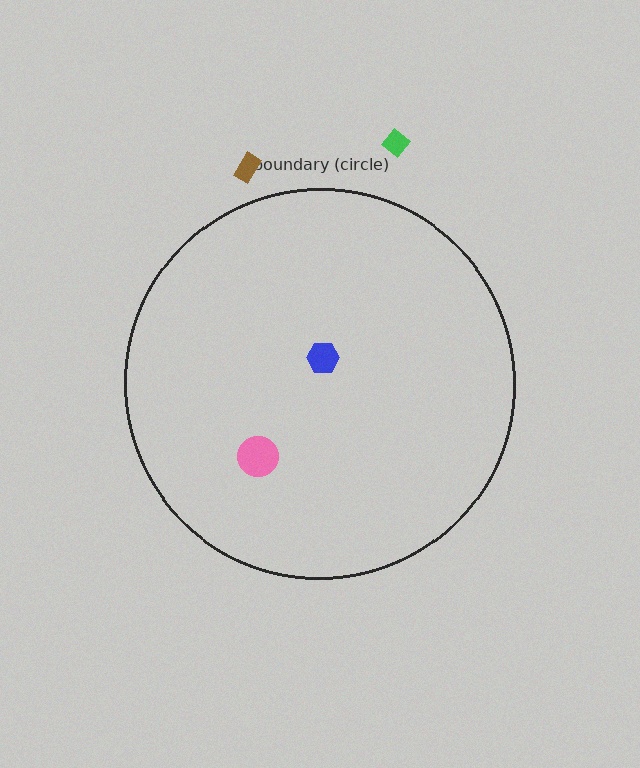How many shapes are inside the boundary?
2 inside, 2 outside.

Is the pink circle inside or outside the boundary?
Inside.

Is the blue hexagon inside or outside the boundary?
Inside.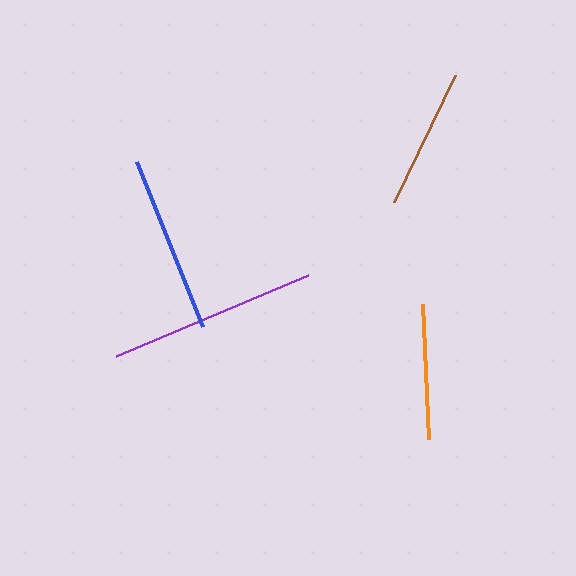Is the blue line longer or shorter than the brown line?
The blue line is longer than the brown line.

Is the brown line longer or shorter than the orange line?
The brown line is longer than the orange line.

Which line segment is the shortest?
The orange line is the shortest at approximately 135 pixels.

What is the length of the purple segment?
The purple segment is approximately 209 pixels long.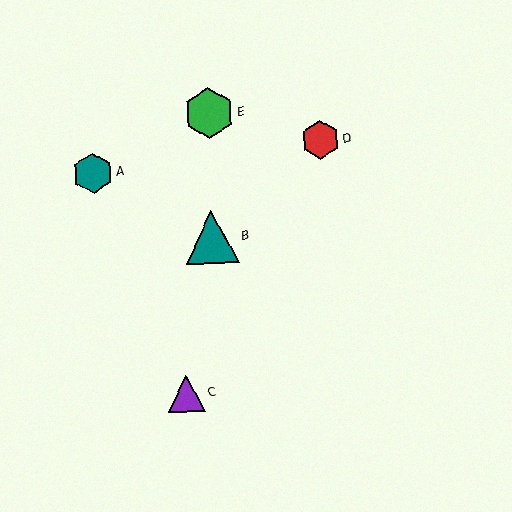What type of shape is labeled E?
Shape E is a green hexagon.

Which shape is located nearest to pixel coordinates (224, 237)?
The teal triangle (labeled B) at (212, 237) is nearest to that location.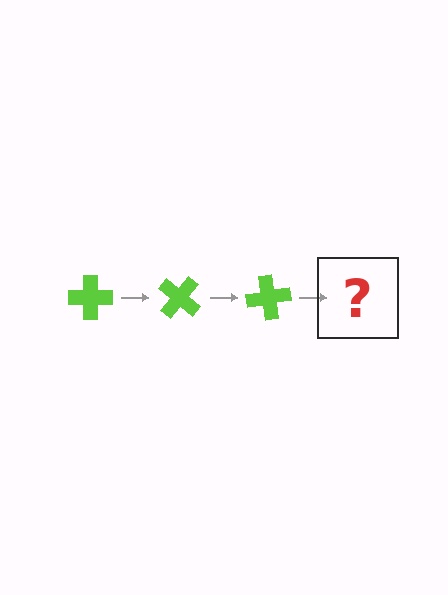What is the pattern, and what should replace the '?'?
The pattern is that the cross rotates 40 degrees each step. The '?' should be a lime cross rotated 120 degrees.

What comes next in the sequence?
The next element should be a lime cross rotated 120 degrees.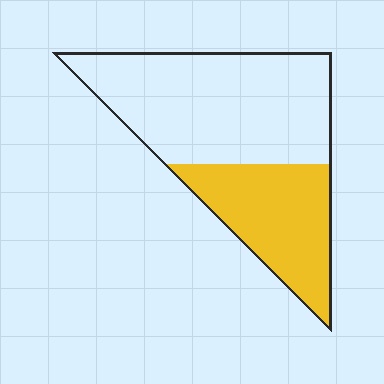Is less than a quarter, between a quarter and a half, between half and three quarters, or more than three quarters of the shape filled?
Between a quarter and a half.